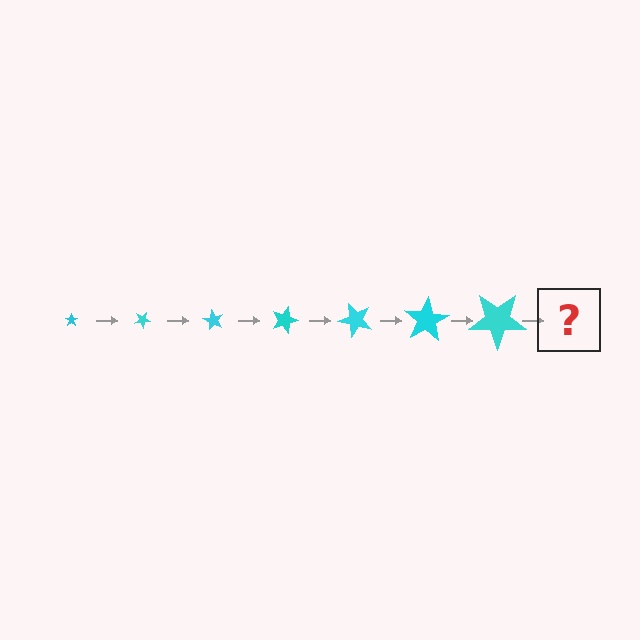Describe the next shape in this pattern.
It should be a star, larger than the previous one and rotated 210 degrees from the start.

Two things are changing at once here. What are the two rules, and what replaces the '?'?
The two rules are that the star grows larger each step and it rotates 30 degrees each step. The '?' should be a star, larger than the previous one and rotated 210 degrees from the start.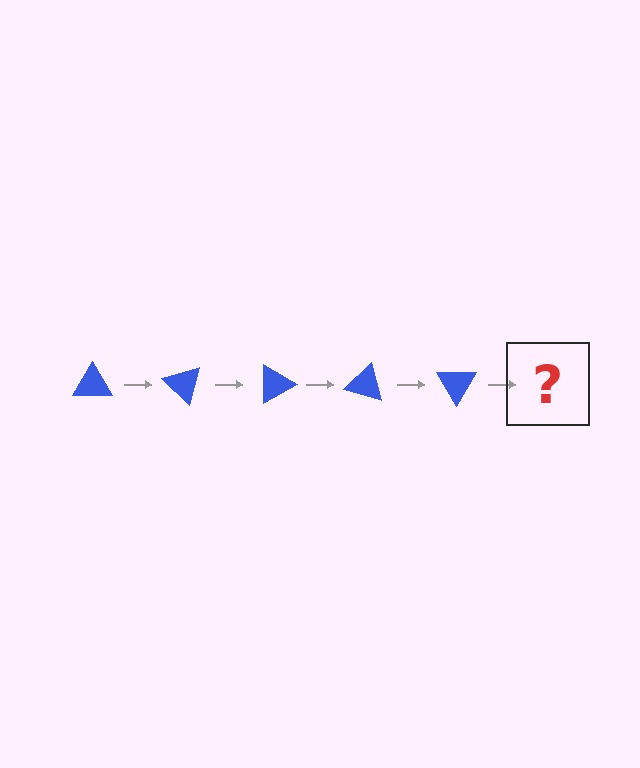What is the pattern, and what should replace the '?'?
The pattern is that the triangle rotates 45 degrees each step. The '?' should be a blue triangle rotated 225 degrees.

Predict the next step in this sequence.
The next step is a blue triangle rotated 225 degrees.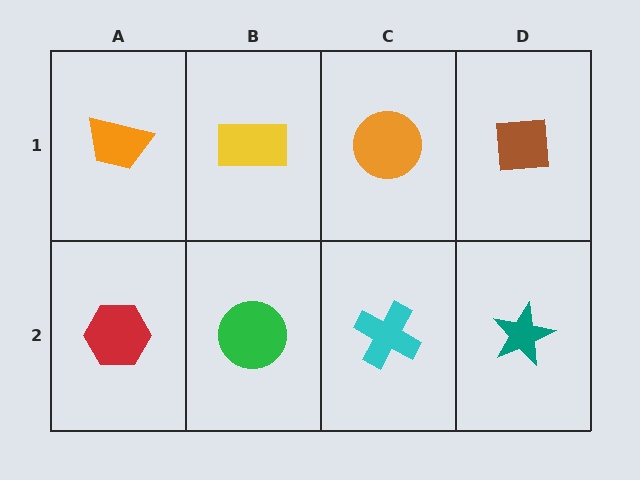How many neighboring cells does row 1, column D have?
2.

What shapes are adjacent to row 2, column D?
A brown square (row 1, column D), a cyan cross (row 2, column C).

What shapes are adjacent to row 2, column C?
An orange circle (row 1, column C), a green circle (row 2, column B), a teal star (row 2, column D).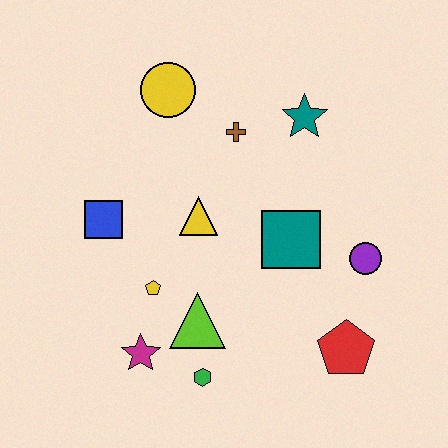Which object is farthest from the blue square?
The red pentagon is farthest from the blue square.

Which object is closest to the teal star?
The brown cross is closest to the teal star.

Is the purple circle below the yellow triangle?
Yes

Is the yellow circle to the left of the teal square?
Yes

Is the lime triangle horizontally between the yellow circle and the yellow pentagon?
No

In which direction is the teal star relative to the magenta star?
The teal star is above the magenta star.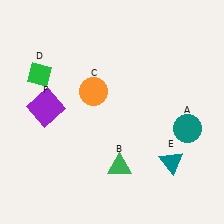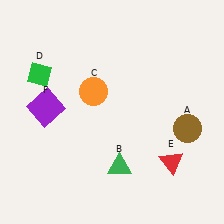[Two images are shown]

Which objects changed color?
A changed from teal to brown. E changed from teal to red.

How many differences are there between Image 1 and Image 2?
There are 2 differences between the two images.